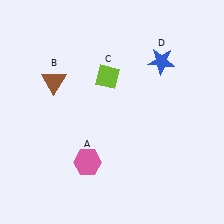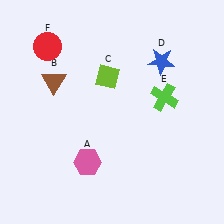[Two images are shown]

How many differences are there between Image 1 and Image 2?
There are 2 differences between the two images.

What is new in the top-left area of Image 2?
A red circle (F) was added in the top-left area of Image 2.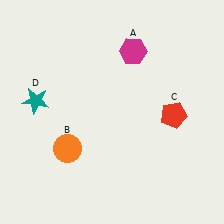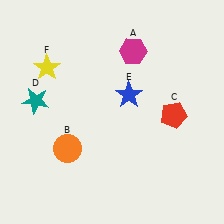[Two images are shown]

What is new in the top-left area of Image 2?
A yellow star (F) was added in the top-left area of Image 2.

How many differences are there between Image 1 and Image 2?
There are 2 differences between the two images.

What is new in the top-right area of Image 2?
A blue star (E) was added in the top-right area of Image 2.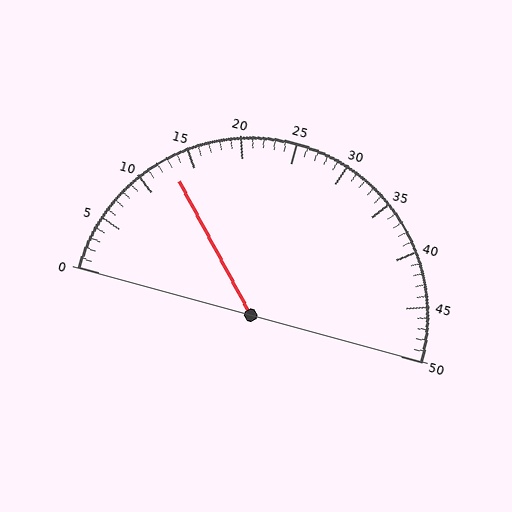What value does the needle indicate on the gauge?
The needle indicates approximately 13.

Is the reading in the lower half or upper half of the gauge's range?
The reading is in the lower half of the range (0 to 50).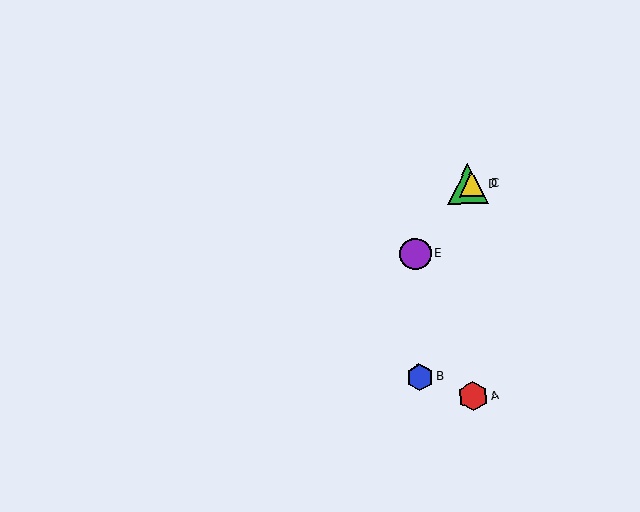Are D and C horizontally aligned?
Yes, both are at y≈184.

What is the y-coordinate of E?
Object E is at y≈254.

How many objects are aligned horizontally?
2 objects (C, D) are aligned horizontally.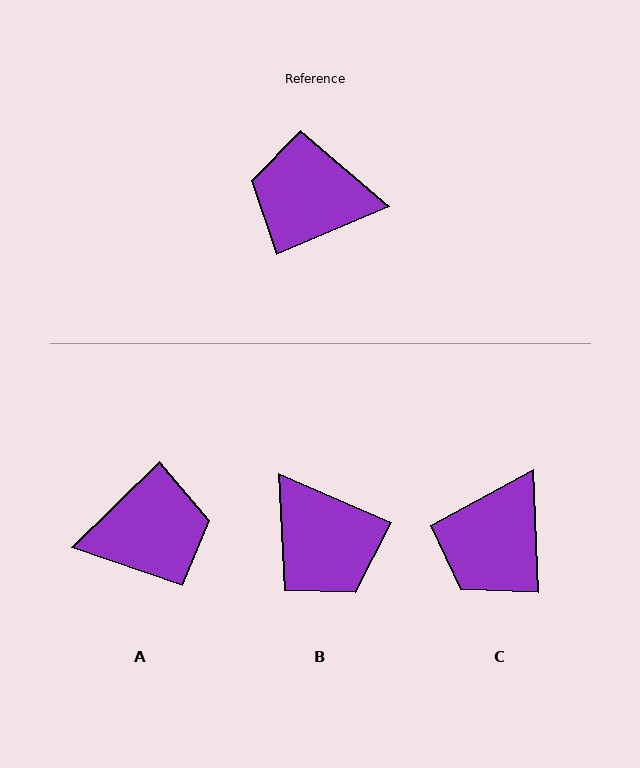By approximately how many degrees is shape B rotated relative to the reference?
Approximately 134 degrees counter-clockwise.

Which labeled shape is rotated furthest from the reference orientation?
A, about 158 degrees away.